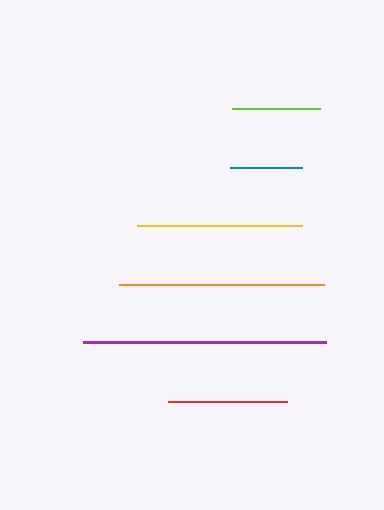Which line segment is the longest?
The purple line is the longest at approximately 243 pixels.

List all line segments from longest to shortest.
From longest to shortest: purple, orange, yellow, red, lime, teal.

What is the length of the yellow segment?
The yellow segment is approximately 165 pixels long.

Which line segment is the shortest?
The teal line is the shortest at approximately 72 pixels.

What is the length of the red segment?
The red segment is approximately 120 pixels long.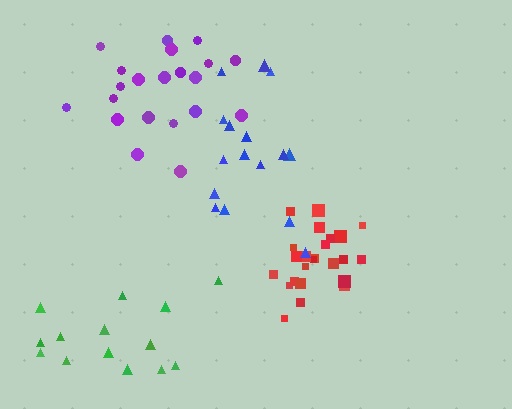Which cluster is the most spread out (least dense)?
Green.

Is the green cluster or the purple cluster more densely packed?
Purple.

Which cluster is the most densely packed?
Red.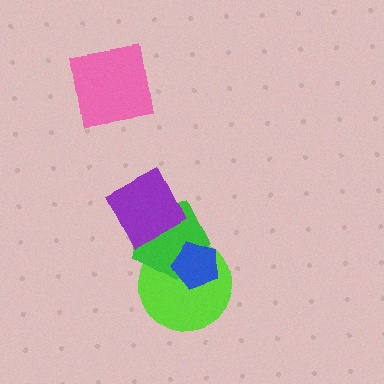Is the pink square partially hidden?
No, no other shape covers it.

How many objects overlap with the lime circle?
2 objects overlap with the lime circle.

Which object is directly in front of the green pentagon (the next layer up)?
The blue pentagon is directly in front of the green pentagon.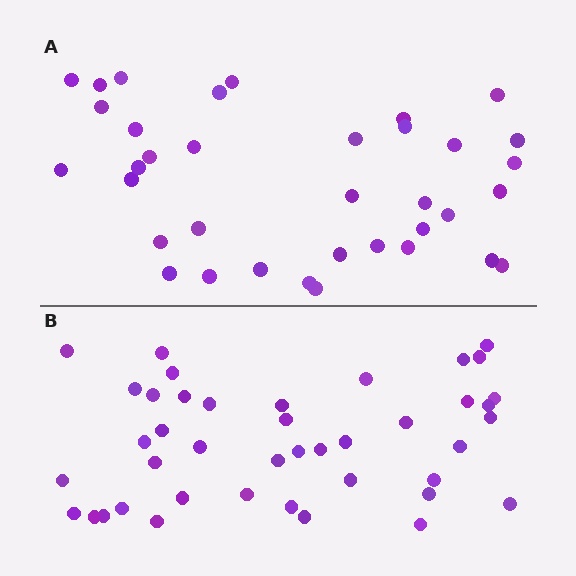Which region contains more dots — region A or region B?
Region B (the bottom region) has more dots.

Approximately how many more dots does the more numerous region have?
Region B has about 6 more dots than region A.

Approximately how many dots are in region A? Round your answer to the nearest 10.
About 40 dots. (The exact count is 36, which rounds to 40.)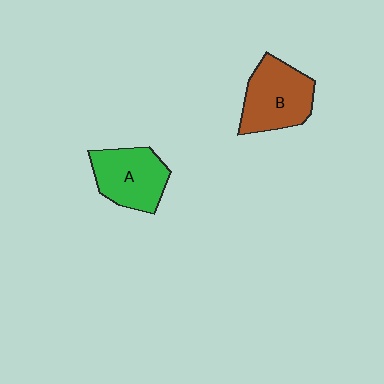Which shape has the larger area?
Shape B (brown).